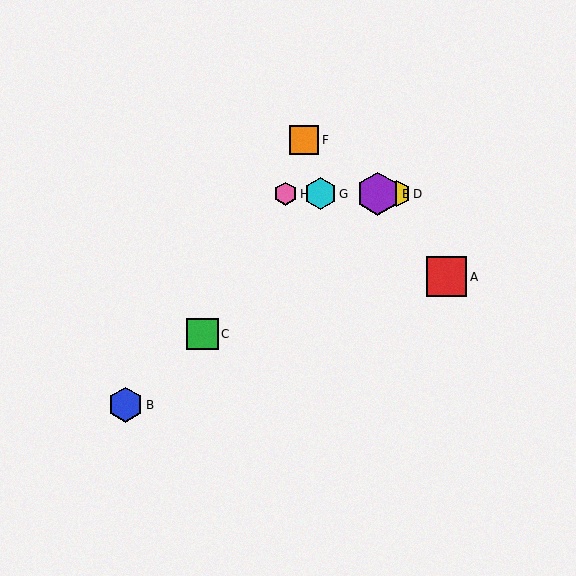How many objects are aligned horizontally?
4 objects (D, E, G, H) are aligned horizontally.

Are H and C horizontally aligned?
No, H is at y≈194 and C is at y≈334.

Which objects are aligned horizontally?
Objects D, E, G, H are aligned horizontally.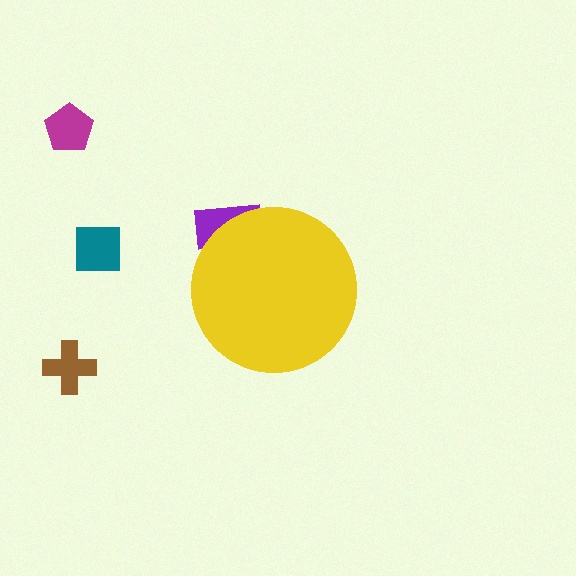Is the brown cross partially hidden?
No, the brown cross is fully visible.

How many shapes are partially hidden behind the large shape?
1 shape is partially hidden.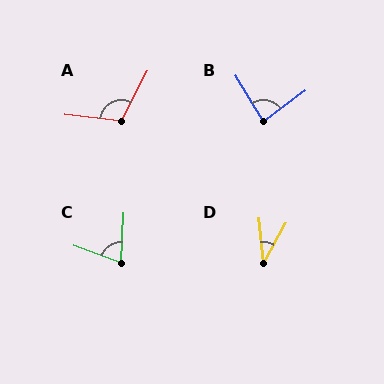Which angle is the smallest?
D, at approximately 35 degrees.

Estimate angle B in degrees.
Approximately 85 degrees.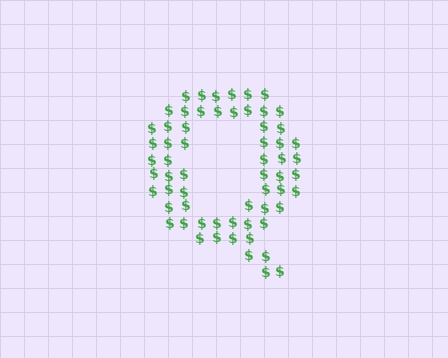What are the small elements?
The small elements are dollar signs.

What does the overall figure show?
The overall figure shows the letter Q.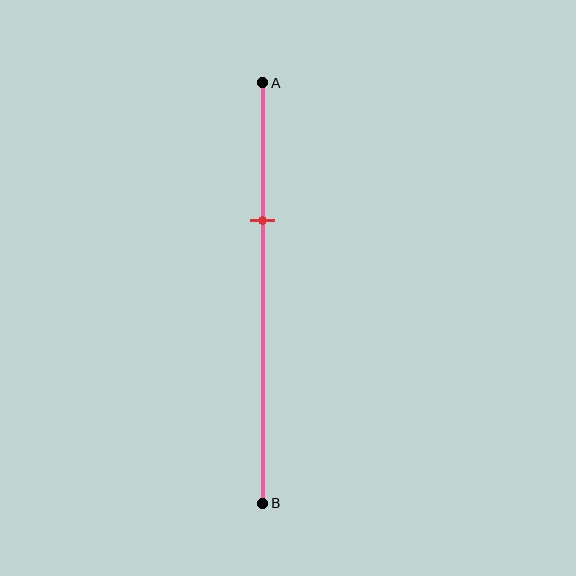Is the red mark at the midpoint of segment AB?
No, the mark is at about 35% from A, not at the 50% midpoint.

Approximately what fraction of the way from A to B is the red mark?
The red mark is approximately 35% of the way from A to B.